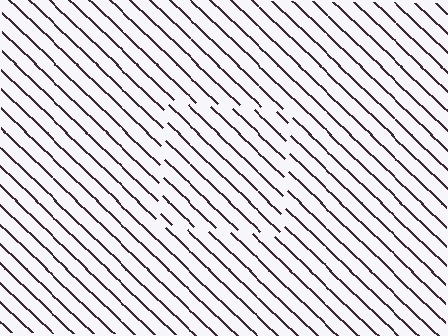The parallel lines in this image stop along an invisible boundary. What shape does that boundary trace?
An illusory square. The interior of the shape contains the same grating, shifted by half a period — the contour is defined by the phase discontinuity where line-ends from the inner and outer gratings abut.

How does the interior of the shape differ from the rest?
The interior of the shape contains the same grating, shifted by half a period — the contour is defined by the phase discontinuity where line-ends from the inner and outer gratings abut.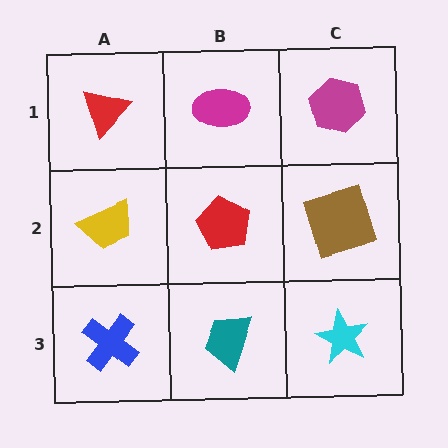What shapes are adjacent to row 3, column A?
A yellow trapezoid (row 2, column A), a teal trapezoid (row 3, column B).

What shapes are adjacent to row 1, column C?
A brown square (row 2, column C), a magenta ellipse (row 1, column B).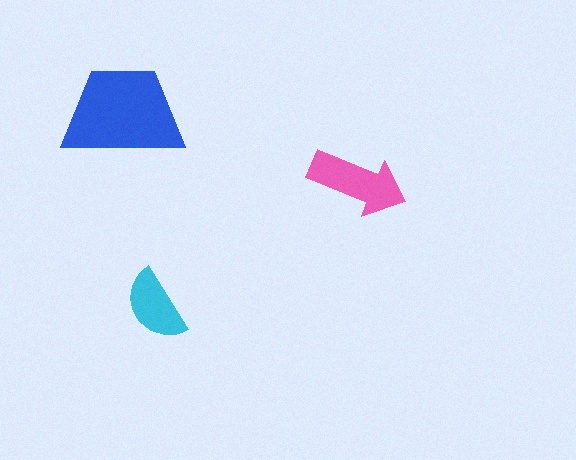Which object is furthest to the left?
The blue trapezoid is leftmost.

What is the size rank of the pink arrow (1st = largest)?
2nd.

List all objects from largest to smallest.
The blue trapezoid, the pink arrow, the cyan semicircle.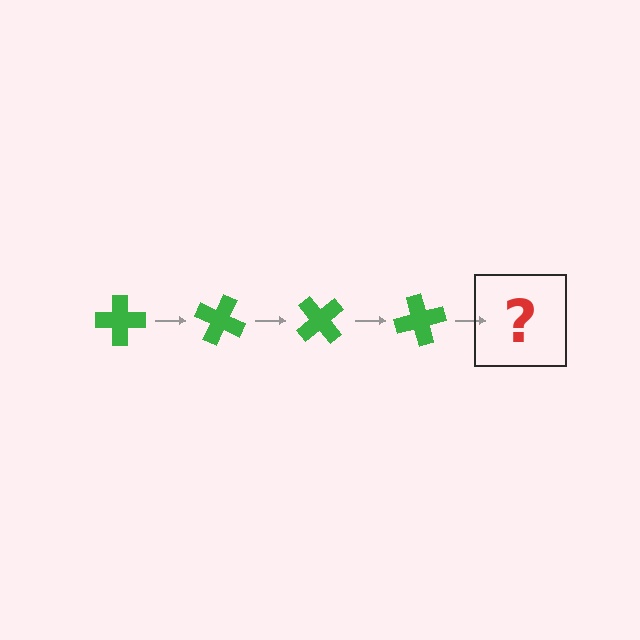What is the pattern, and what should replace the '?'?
The pattern is that the cross rotates 25 degrees each step. The '?' should be a green cross rotated 100 degrees.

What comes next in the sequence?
The next element should be a green cross rotated 100 degrees.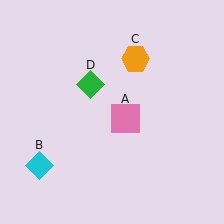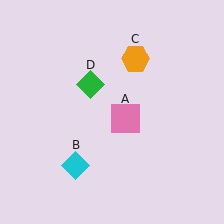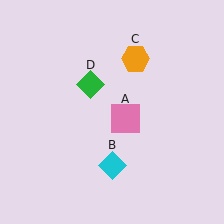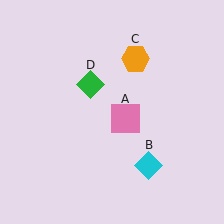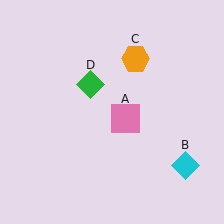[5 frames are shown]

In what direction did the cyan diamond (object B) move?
The cyan diamond (object B) moved right.